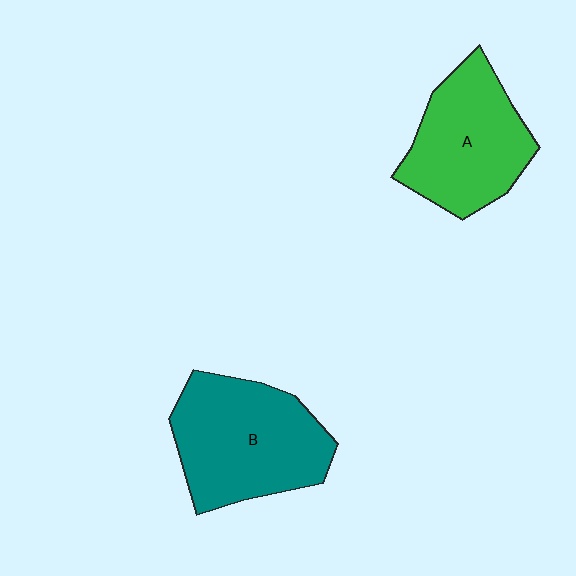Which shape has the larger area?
Shape B (teal).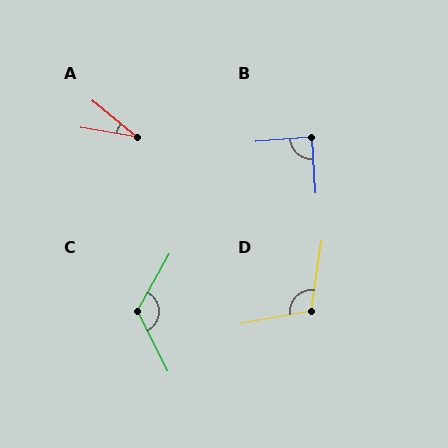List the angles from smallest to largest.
A (29°), B (88°), D (108°), C (124°).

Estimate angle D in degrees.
Approximately 108 degrees.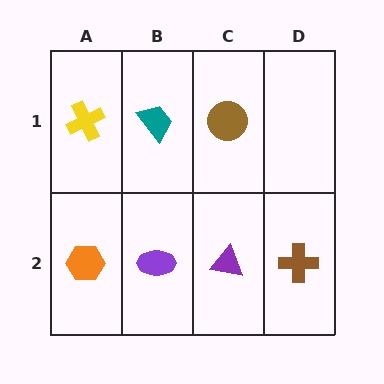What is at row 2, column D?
A brown cross.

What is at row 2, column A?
An orange hexagon.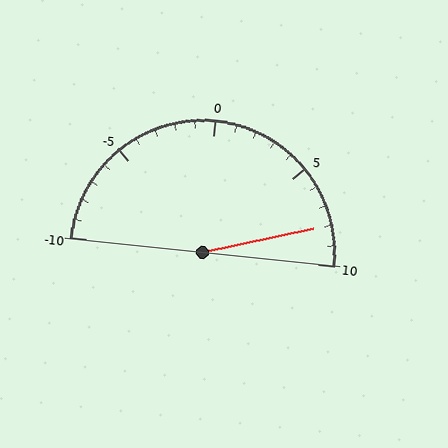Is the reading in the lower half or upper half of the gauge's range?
The reading is in the upper half of the range (-10 to 10).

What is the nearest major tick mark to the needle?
The nearest major tick mark is 10.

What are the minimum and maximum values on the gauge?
The gauge ranges from -10 to 10.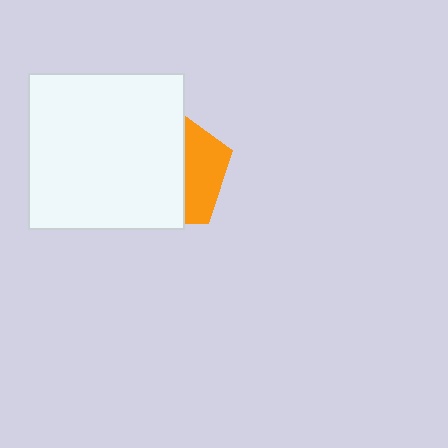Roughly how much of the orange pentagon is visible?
A small part of it is visible (roughly 33%).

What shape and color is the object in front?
The object in front is a white square.